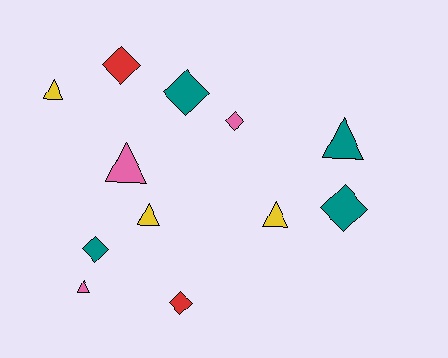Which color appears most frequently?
Teal, with 4 objects.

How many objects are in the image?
There are 12 objects.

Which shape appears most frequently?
Diamond, with 6 objects.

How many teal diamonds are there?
There are 3 teal diamonds.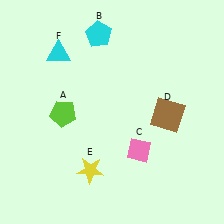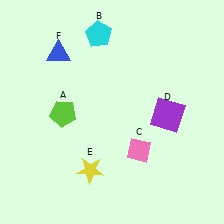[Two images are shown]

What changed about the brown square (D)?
In Image 1, D is brown. In Image 2, it changed to purple.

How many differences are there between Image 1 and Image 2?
There are 2 differences between the two images.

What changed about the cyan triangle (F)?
In Image 1, F is cyan. In Image 2, it changed to blue.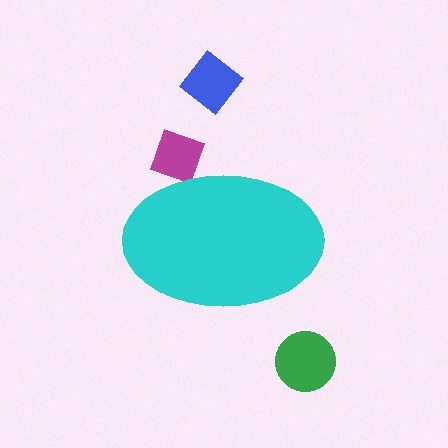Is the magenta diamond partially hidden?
Yes, the magenta diamond is partially hidden behind the cyan ellipse.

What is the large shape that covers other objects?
A cyan ellipse.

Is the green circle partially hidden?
No, the green circle is fully visible.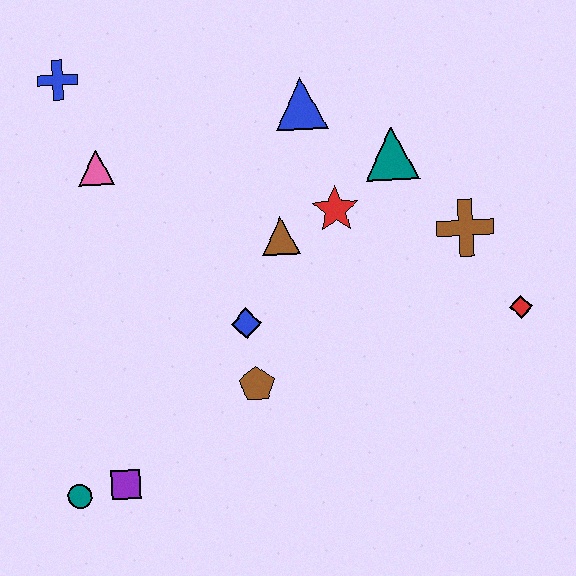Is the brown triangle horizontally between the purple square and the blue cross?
No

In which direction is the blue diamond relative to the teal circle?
The blue diamond is to the right of the teal circle.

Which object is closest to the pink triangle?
The blue cross is closest to the pink triangle.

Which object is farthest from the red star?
The teal circle is farthest from the red star.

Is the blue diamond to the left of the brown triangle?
Yes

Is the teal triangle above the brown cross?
Yes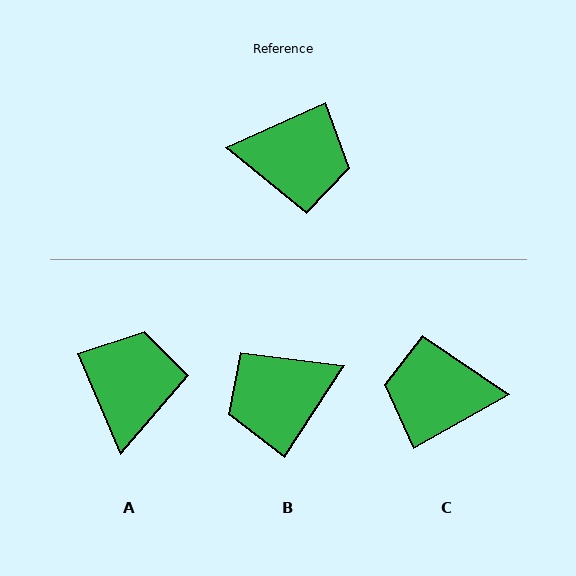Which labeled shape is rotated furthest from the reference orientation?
C, about 175 degrees away.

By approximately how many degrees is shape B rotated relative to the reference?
Approximately 148 degrees clockwise.